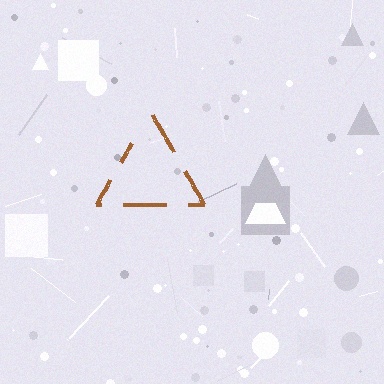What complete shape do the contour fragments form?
The contour fragments form a triangle.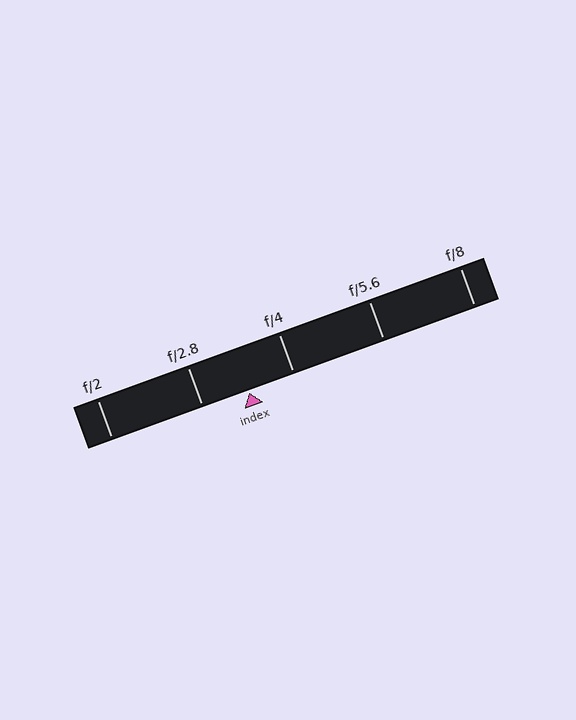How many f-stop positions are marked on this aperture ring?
There are 5 f-stop positions marked.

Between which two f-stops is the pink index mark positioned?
The index mark is between f/2.8 and f/4.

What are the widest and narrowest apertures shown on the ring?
The widest aperture shown is f/2 and the narrowest is f/8.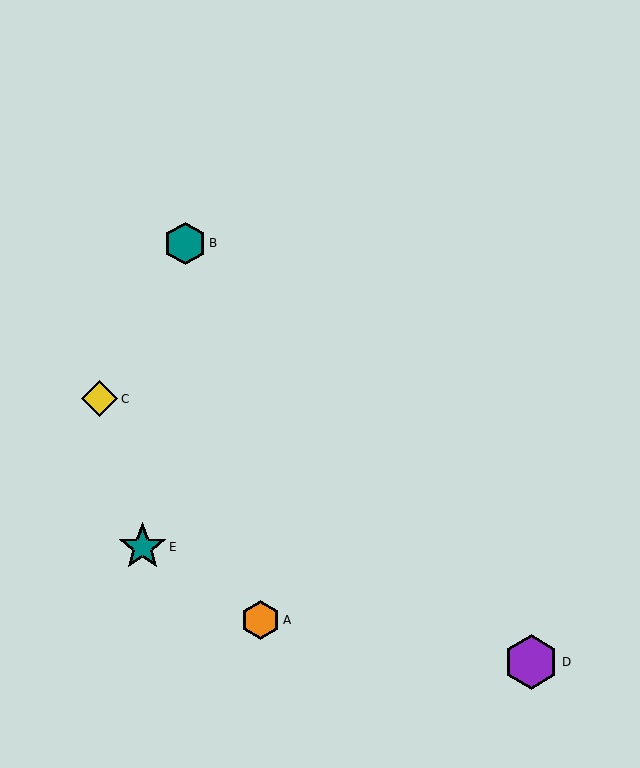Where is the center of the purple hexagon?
The center of the purple hexagon is at (531, 662).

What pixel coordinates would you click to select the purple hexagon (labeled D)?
Click at (531, 662) to select the purple hexagon D.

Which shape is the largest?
The purple hexagon (labeled D) is the largest.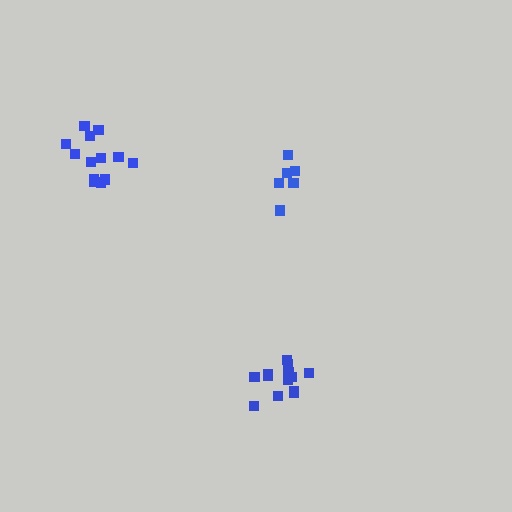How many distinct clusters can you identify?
There are 3 distinct clusters.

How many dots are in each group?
Group 1: 13 dots, Group 2: 13 dots, Group 3: 7 dots (33 total).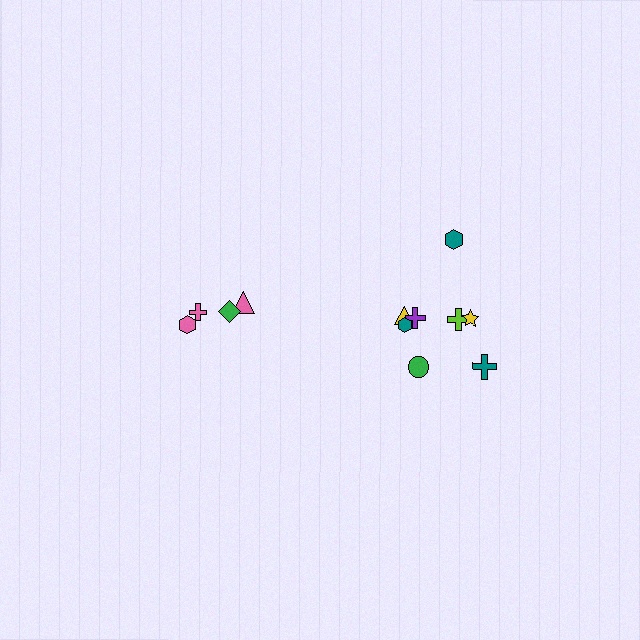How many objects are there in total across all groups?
There are 12 objects.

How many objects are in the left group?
There are 4 objects.